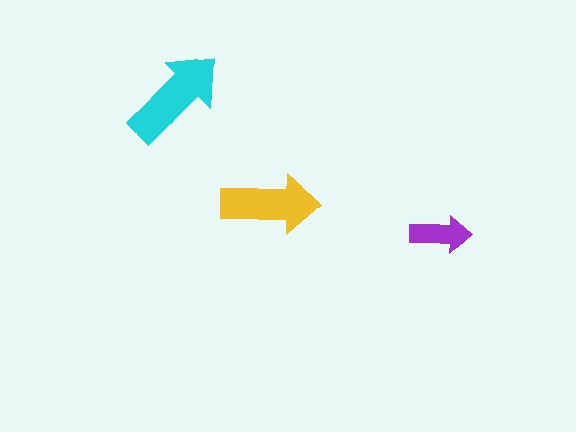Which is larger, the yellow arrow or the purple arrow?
The yellow one.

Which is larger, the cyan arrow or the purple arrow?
The cyan one.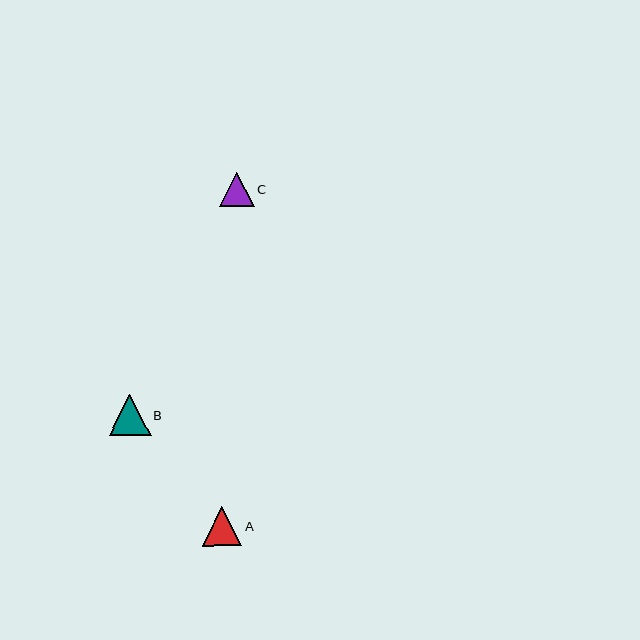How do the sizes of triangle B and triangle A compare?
Triangle B and triangle A are approximately the same size.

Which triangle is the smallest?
Triangle C is the smallest with a size of approximately 35 pixels.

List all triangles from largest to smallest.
From largest to smallest: B, A, C.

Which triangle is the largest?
Triangle B is the largest with a size of approximately 42 pixels.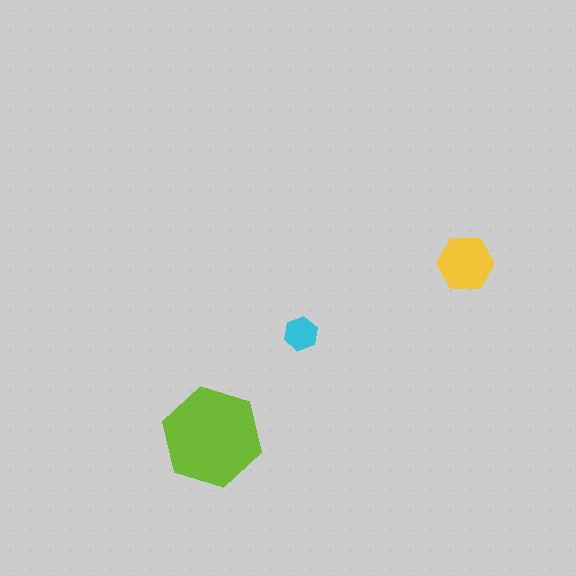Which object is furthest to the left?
The lime hexagon is leftmost.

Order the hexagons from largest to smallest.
the lime one, the yellow one, the cyan one.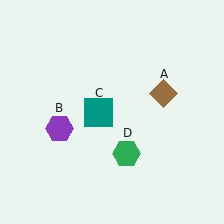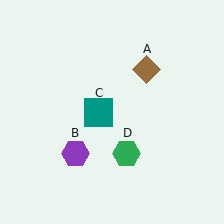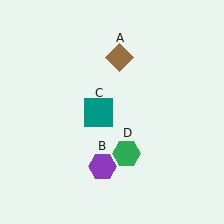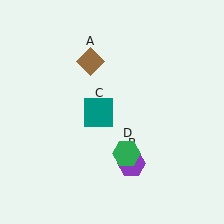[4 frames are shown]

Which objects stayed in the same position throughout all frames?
Teal square (object C) and green hexagon (object D) remained stationary.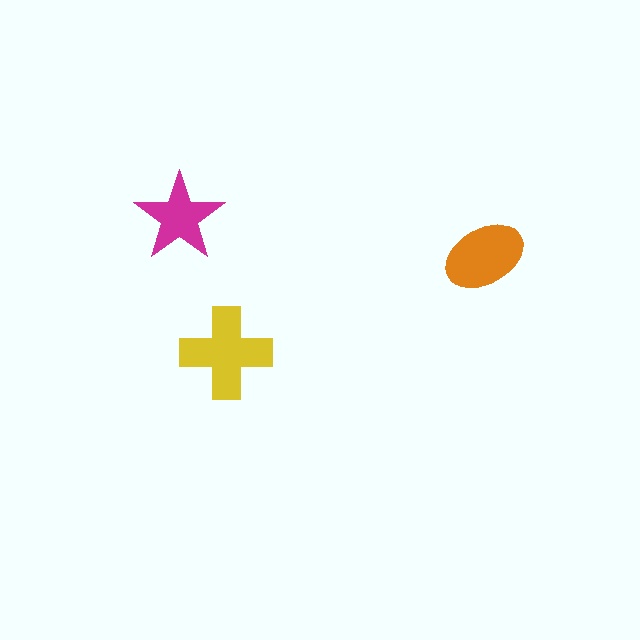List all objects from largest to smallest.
The yellow cross, the orange ellipse, the magenta star.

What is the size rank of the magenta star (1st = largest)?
3rd.